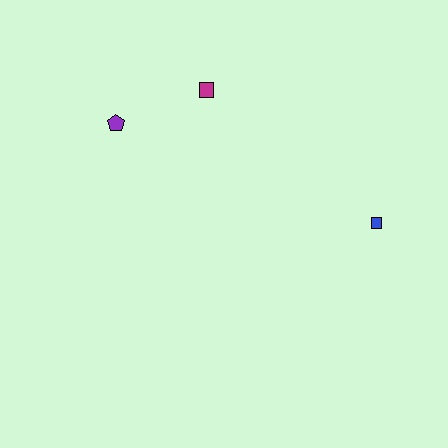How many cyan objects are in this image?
There are no cyan objects.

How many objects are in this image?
There are 3 objects.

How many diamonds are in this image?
There are no diamonds.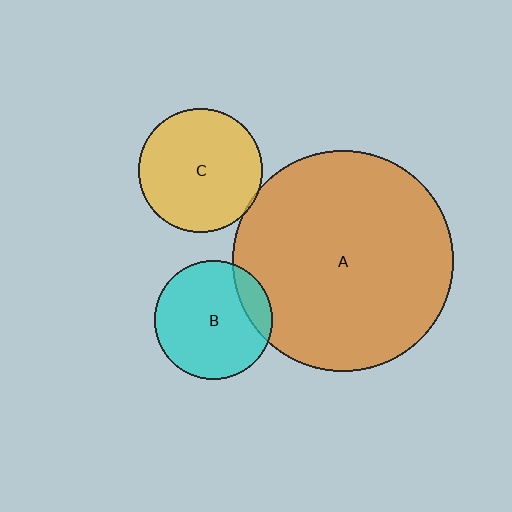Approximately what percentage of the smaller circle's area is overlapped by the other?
Approximately 15%.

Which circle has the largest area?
Circle A (orange).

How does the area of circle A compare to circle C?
Approximately 3.2 times.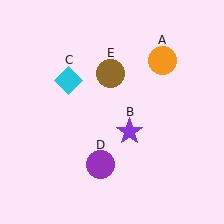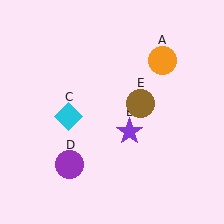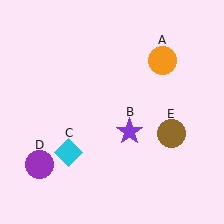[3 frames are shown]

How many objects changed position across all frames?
3 objects changed position: cyan diamond (object C), purple circle (object D), brown circle (object E).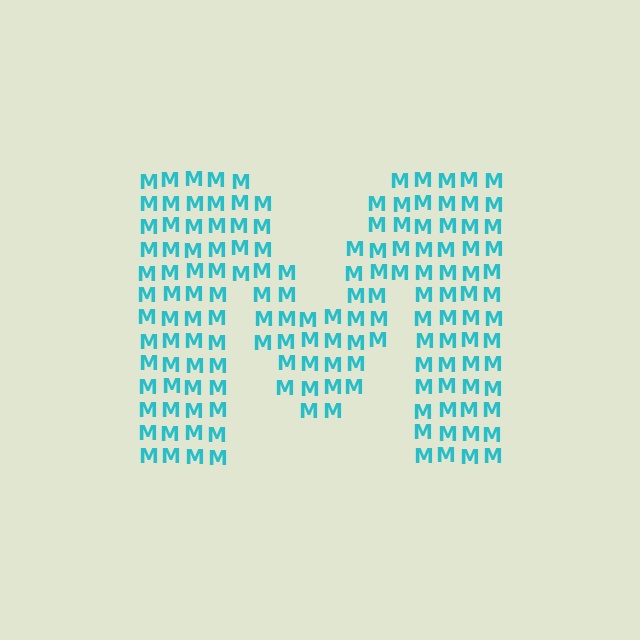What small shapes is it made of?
It is made of small letter M's.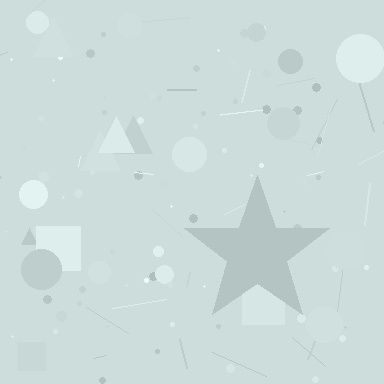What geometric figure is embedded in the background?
A star is embedded in the background.